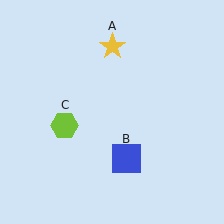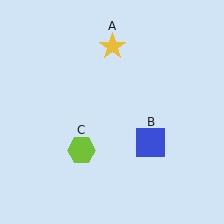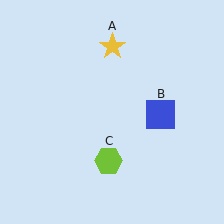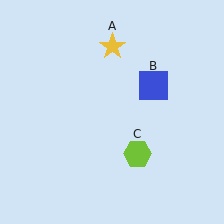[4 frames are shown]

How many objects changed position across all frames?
2 objects changed position: blue square (object B), lime hexagon (object C).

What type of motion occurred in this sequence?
The blue square (object B), lime hexagon (object C) rotated counterclockwise around the center of the scene.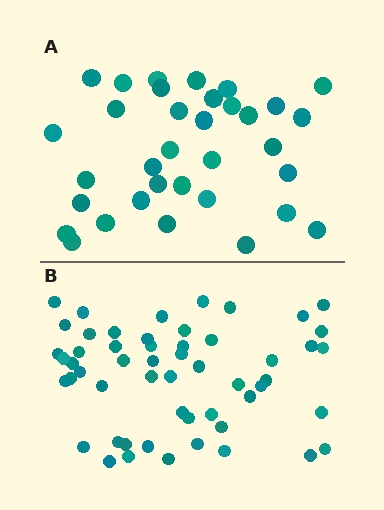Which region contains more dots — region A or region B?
Region B (the bottom region) has more dots.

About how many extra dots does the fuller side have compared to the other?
Region B has approximately 20 more dots than region A.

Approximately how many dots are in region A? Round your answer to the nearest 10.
About 30 dots. (The exact count is 34, which rounds to 30.)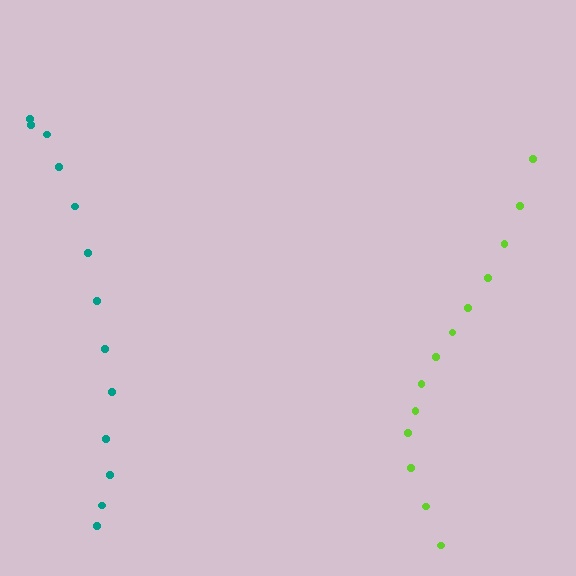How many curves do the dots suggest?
There are 2 distinct paths.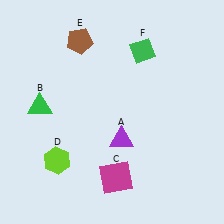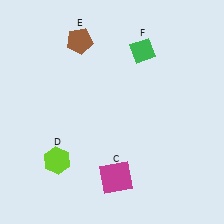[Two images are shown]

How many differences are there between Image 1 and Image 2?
There are 2 differences between the two images.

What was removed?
The green triangle (B), the purple triangle (A) were removed in Image 2.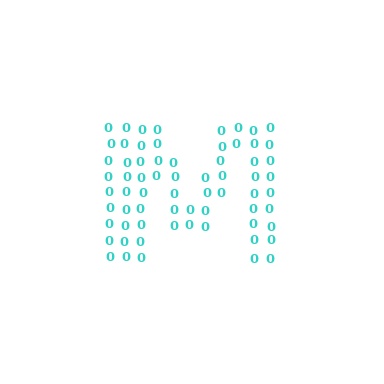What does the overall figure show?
The overall figure shows the letter M.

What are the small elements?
The small elements are digit 0's.